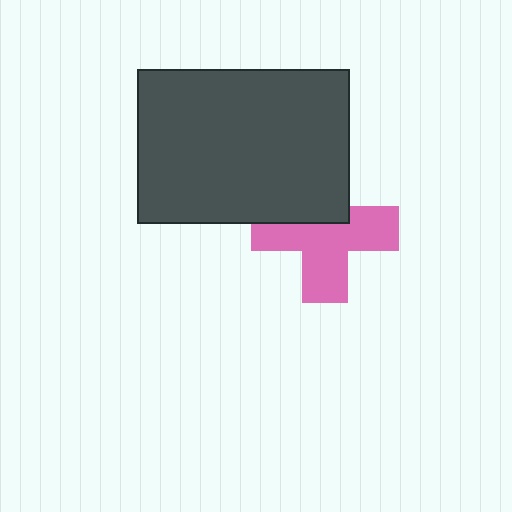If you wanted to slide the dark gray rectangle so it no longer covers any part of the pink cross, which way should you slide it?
Slide it up — that is the most direct way to separate the two shapes.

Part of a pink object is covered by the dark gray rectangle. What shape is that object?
It is a cross.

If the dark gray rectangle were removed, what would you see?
You would see the complete pink cross.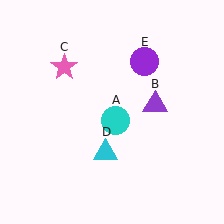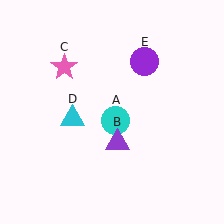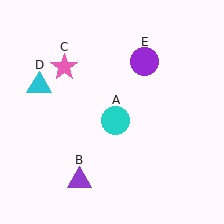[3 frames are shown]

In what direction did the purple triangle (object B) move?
The purple triangle (object B) moved down and to the left.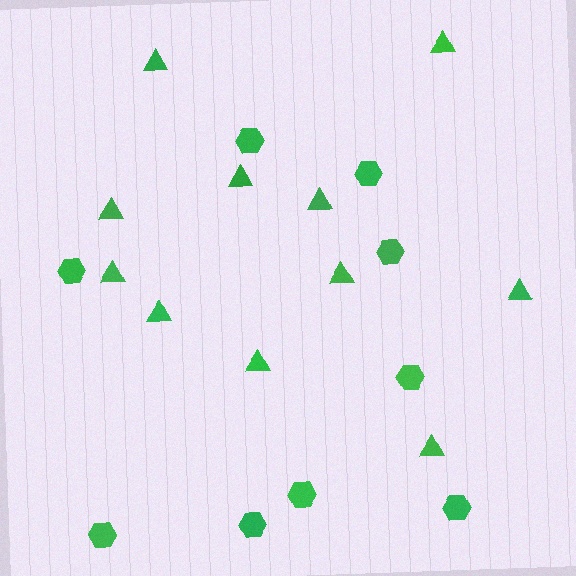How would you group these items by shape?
There are 2 groups: one group of triangles (11) and one group of hexagons (9).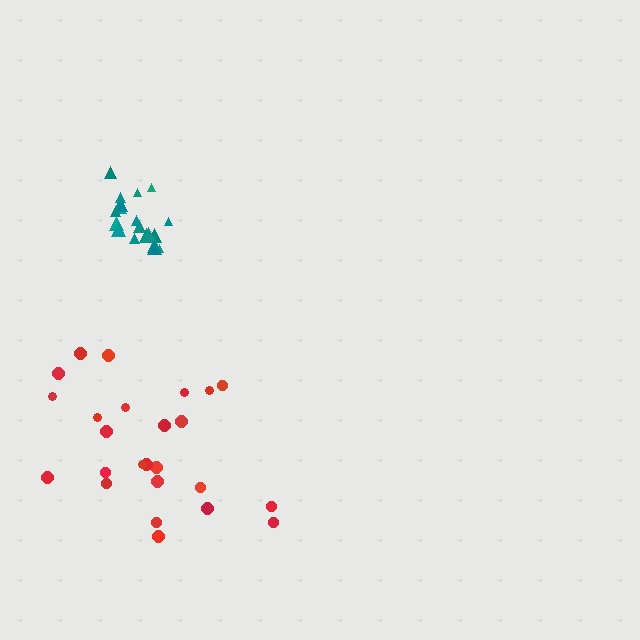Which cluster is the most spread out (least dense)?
Red.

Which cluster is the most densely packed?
Teal.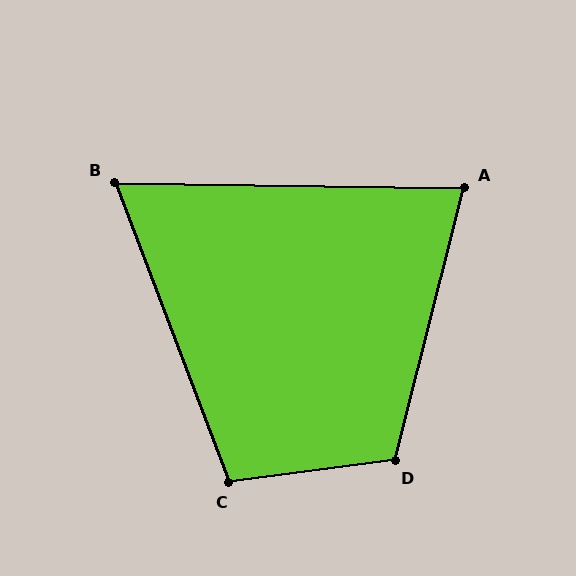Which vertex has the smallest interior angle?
B, at approximately 68 degrees.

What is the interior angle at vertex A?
Approximately 77 degrees (acute).